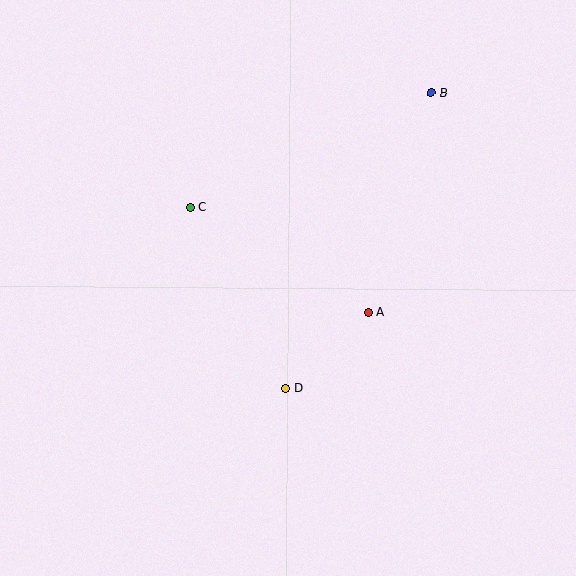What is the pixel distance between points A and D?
The distance between A and D is 112 pixels.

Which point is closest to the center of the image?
Point A at (368, 312) is closest to the center.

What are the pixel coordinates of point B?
Point B is at (431, 93).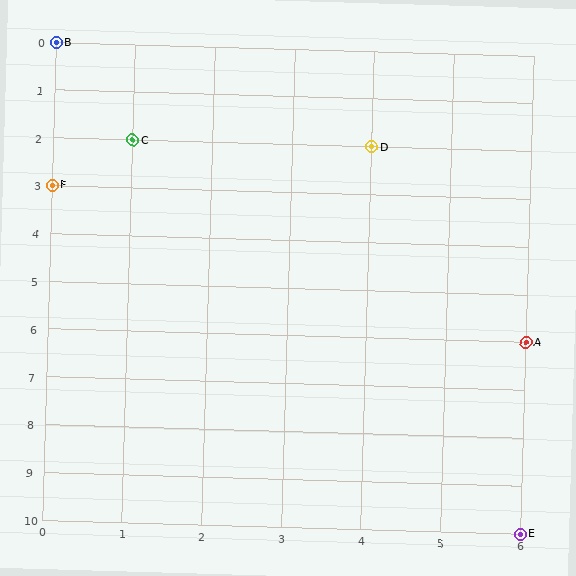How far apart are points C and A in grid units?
Points C and A are 5 columns and 4 rows apart (about 6.4 grid units diagonally).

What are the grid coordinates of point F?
Point F is at grid coordinates (0, 3).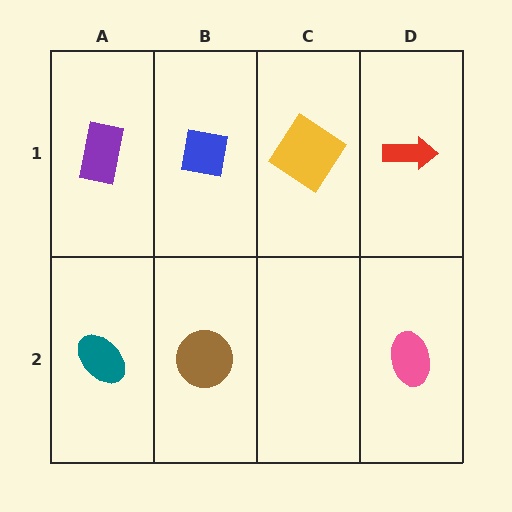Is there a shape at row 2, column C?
No, that cell is empty.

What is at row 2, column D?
A pink ellipse.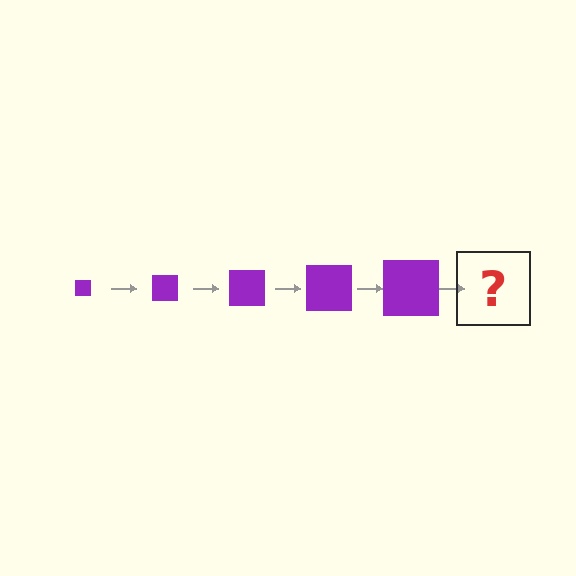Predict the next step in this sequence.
The next step is a purple square, larger than the previous one.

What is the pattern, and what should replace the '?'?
The pattern is that the square gets progressively larger each step. The '?' should be a purple square, larger than the previous one.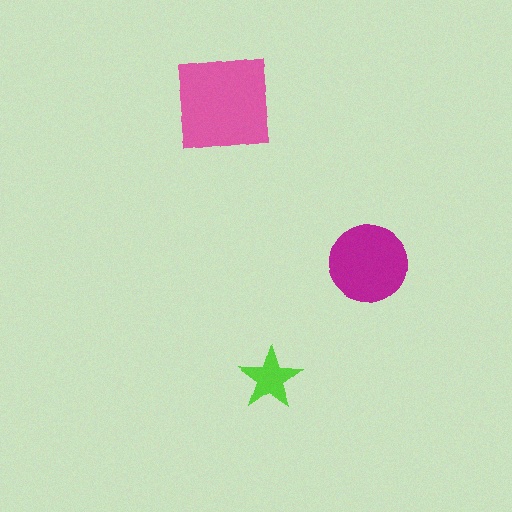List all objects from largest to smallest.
The pink square, the magenta circle, the lime star.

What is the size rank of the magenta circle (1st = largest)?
2nd.